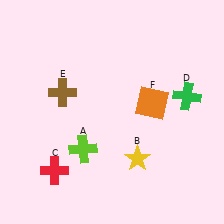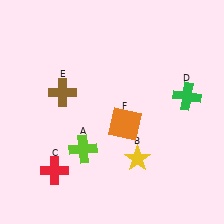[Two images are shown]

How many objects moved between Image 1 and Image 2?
1 object moved between the two images.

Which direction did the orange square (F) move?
The orange square (F) moved left.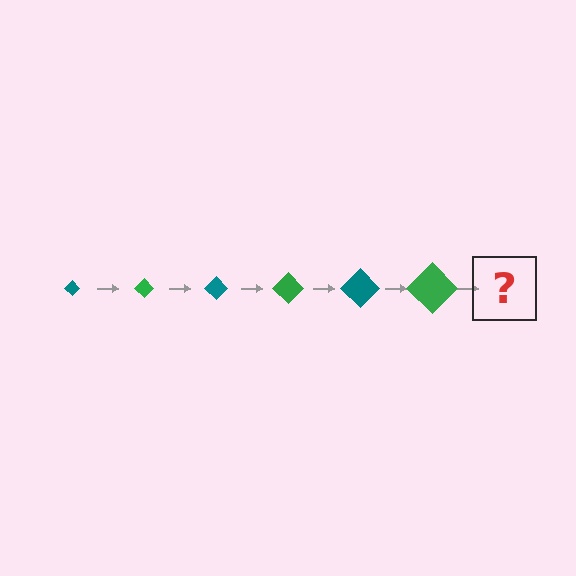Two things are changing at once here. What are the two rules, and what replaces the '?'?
The two rules are that the diamond grows larger each step and the color cycles through teal and green. The '?' should be a teal diamond, larger than the previous one.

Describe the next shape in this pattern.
It should be a teal diamond, larger than the previous one.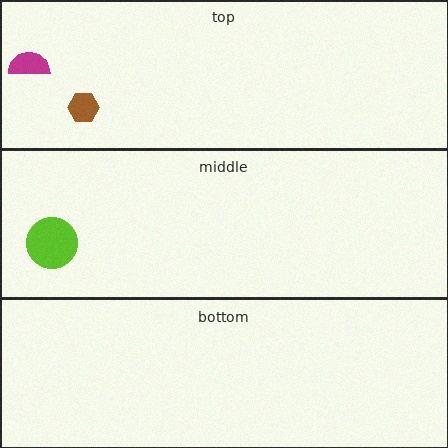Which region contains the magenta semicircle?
The top region.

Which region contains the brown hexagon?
The top region.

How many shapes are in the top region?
2.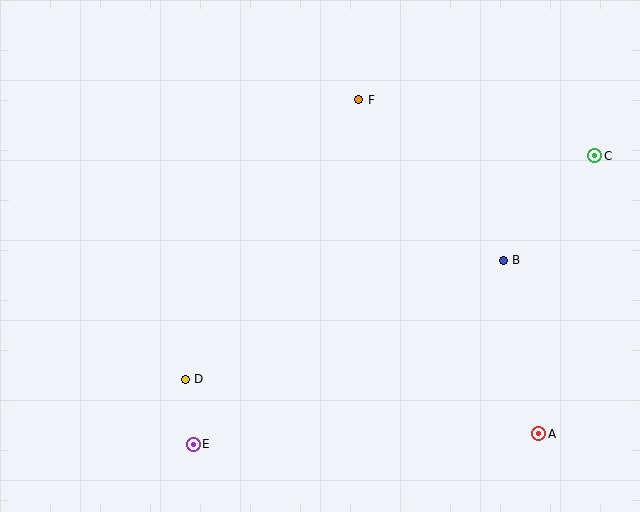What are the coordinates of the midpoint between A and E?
The midpoint between A and E is at (366, 439).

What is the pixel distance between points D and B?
The distance between D and B is 340 pixels.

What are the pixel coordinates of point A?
Point A is at (539, 434).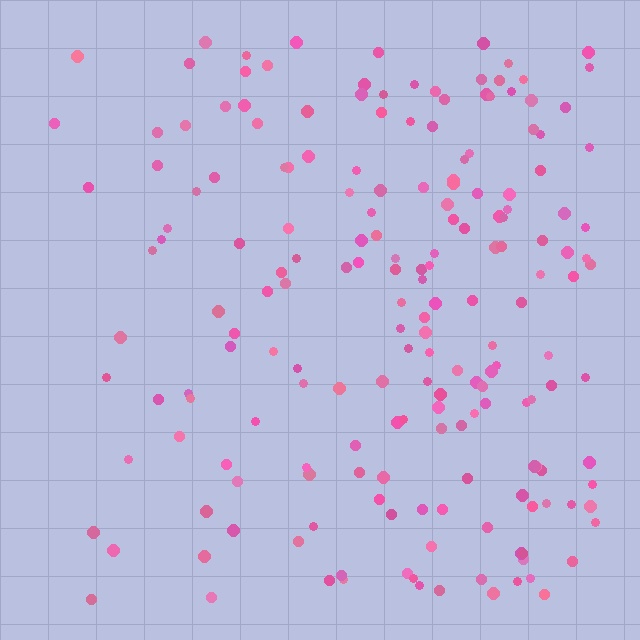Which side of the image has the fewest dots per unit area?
The left.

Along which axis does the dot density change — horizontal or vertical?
Horizontal.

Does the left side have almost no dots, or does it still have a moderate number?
Still a moderate number, just noticeably fewer than the right.